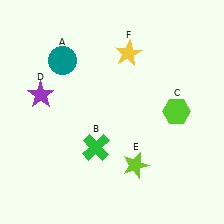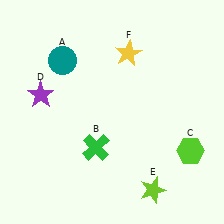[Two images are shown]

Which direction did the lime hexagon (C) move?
The lime hexagon (C) moved down.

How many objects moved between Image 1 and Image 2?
2 objects moved between the two images.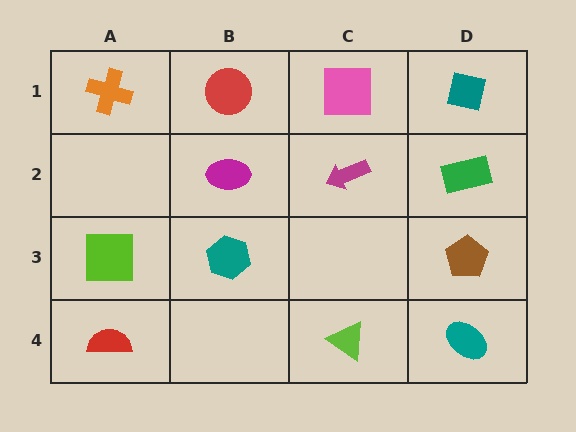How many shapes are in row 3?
3 shapes.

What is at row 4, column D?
A teal ellipse.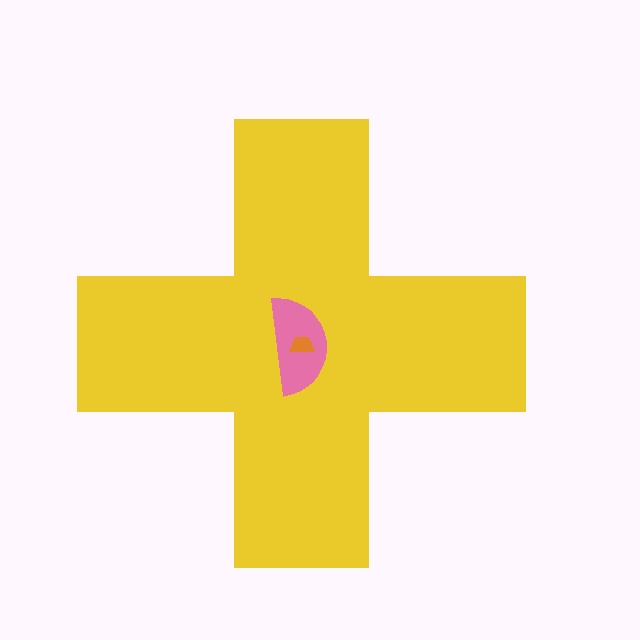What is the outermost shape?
The yellow cross.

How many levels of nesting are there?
3.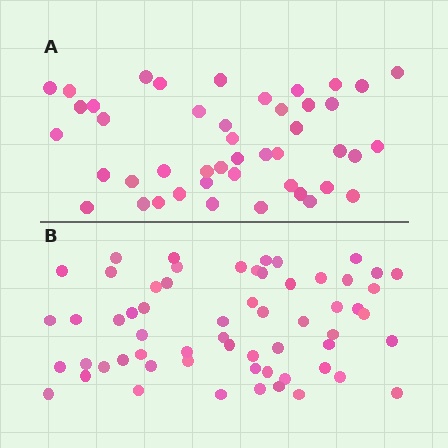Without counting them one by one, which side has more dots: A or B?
Region B (the bottom region) has more dots.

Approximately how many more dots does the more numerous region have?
Region B has approximately 15 more dots than region A.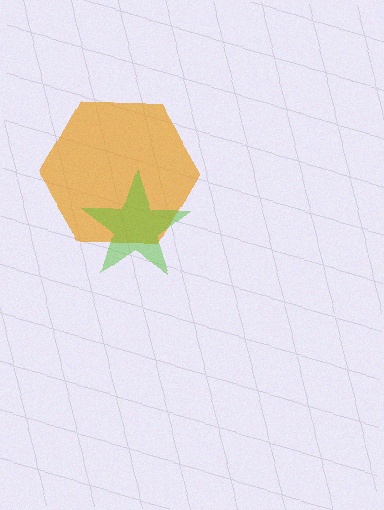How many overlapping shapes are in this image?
There are 2 overlapping shapes in the image.